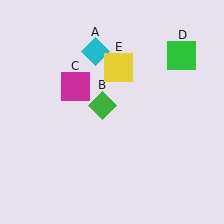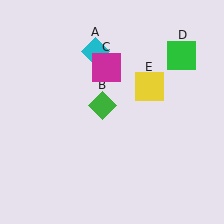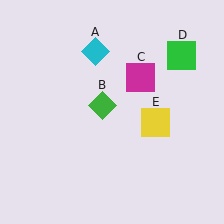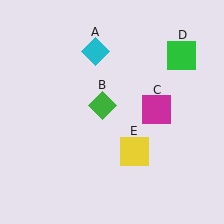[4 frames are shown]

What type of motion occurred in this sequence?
The magenta square (object C), yellow square (object E) rotated clockwise around the center of the scene.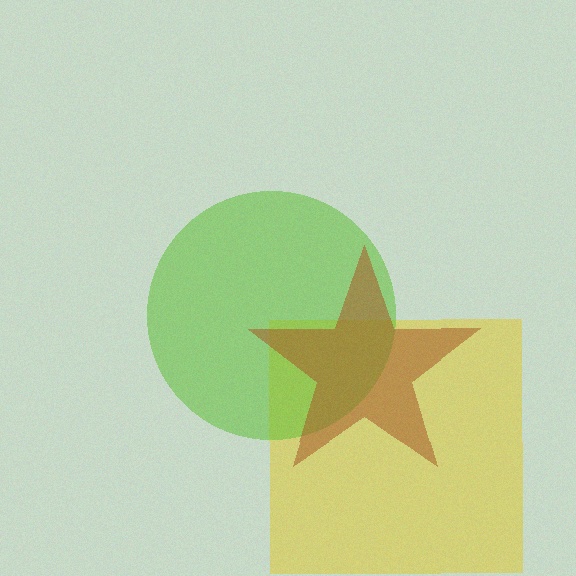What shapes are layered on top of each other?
The layered shapes are: a yellow square, a lime circle, a brown star.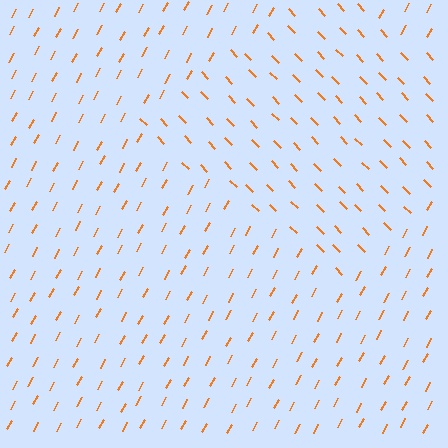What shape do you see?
I see a diamond.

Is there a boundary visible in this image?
Yes, there is a texture boundary formed by a change in line orientation.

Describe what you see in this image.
The image is filled with small orange line segments. A diamond region in the image has lines oriented differently from the surrounding lines, creating a visible texture boundary.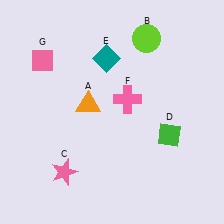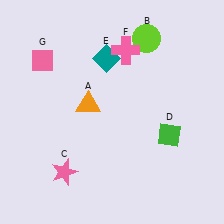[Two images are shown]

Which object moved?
The pink cross (F) moved up.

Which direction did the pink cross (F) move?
The pink cross (F) moved up.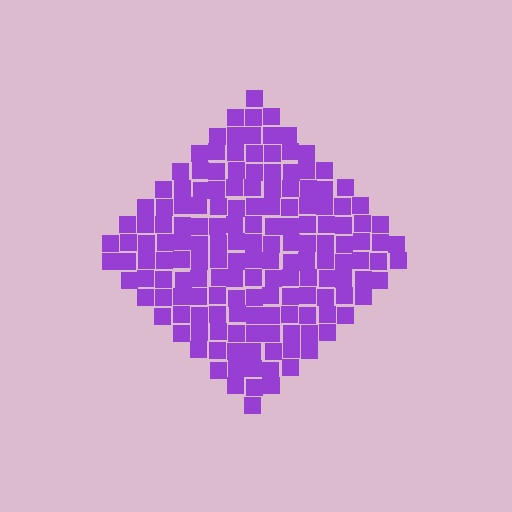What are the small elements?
The small elements are squares.